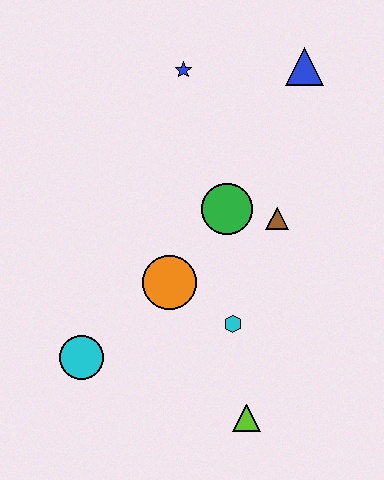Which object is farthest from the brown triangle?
The cyan circle is farthest from the brown triangle.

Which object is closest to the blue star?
The blue triangle is closest to the blue star.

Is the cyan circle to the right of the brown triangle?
No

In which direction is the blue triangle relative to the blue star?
The blue triangle is to the right of the blue star.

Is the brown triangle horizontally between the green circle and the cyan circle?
No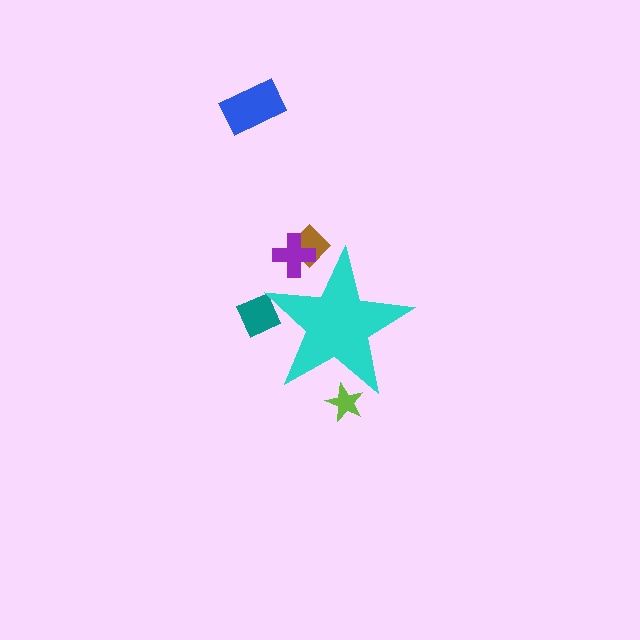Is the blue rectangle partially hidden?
No, the blue rectangle is fully visible.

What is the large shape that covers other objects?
A cyan star.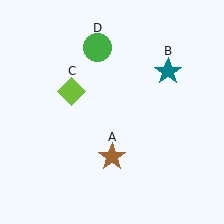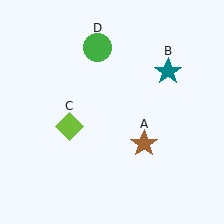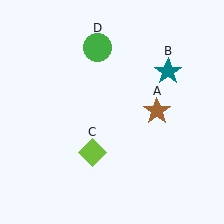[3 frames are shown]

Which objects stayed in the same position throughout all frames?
Teal star (object B) and green circle (object D) remained stationary.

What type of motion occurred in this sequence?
The brown star (object A), lime diamond (object C) rotated counterclockwise around the center of the scene.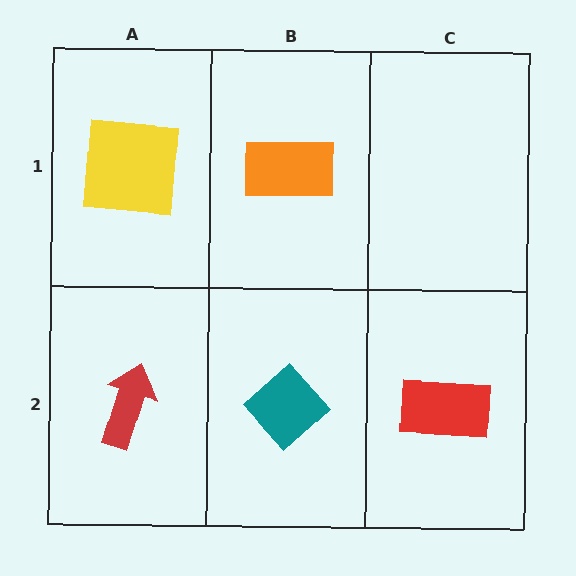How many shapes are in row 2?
3 shapes.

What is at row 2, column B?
A teal diamond.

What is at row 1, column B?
An orange rectangle.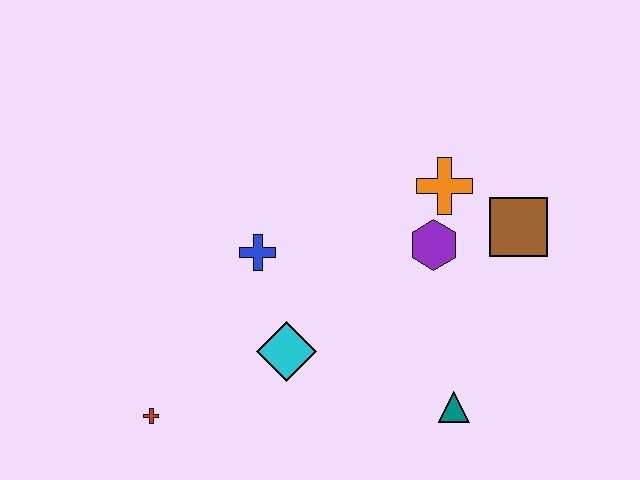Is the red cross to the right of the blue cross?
No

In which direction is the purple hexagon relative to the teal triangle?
The purple hexagon is above the teal triangle.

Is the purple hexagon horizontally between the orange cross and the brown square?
No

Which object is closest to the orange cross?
The purple hexagon is closest to the orange cross.